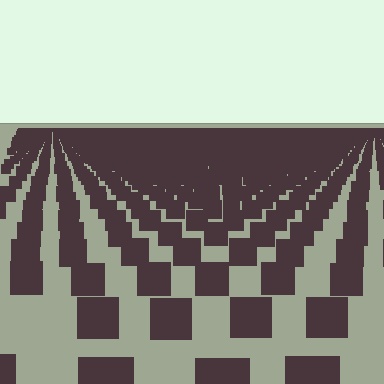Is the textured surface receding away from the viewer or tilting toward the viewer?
The surface is receding away from the viewer. Texture elements get smaller and denser toward the top.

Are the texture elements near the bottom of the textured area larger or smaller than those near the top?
Larger. Near the bottom, elements are closer to the viewer and appear at a bigger on-screen size.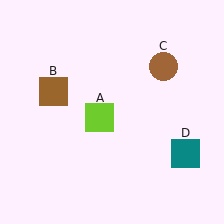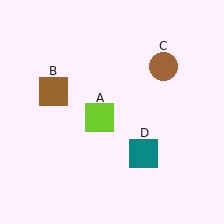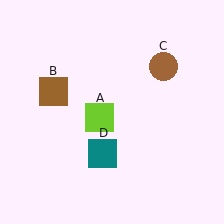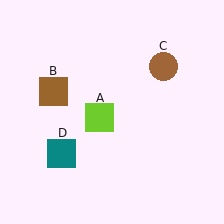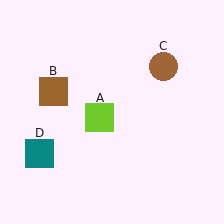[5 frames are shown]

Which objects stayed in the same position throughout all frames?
Lime square (object A) and brown square (object B) and brown circle (object C) remained stationary.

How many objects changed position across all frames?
1 object changed position: teal square (object D).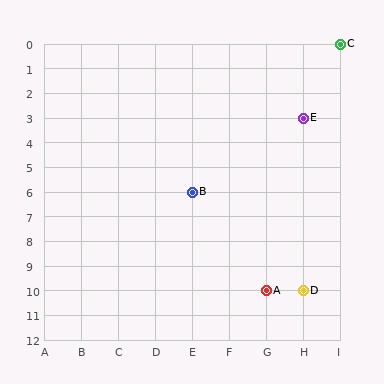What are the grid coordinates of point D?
Point D is at grid coordinates (H, 10).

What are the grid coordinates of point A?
Point A is at grid coordinates (G, 10).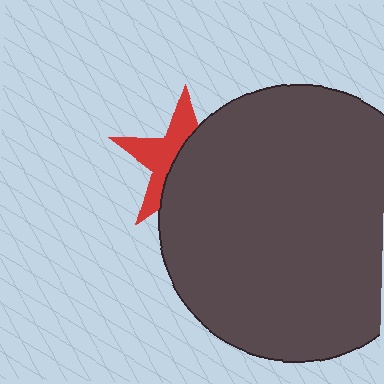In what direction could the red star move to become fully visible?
The red star could move left. That would shift it out from behind the dark gray circle entirely.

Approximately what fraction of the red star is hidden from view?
Roughly 55% of the red star is hidden behind the dark gray circle.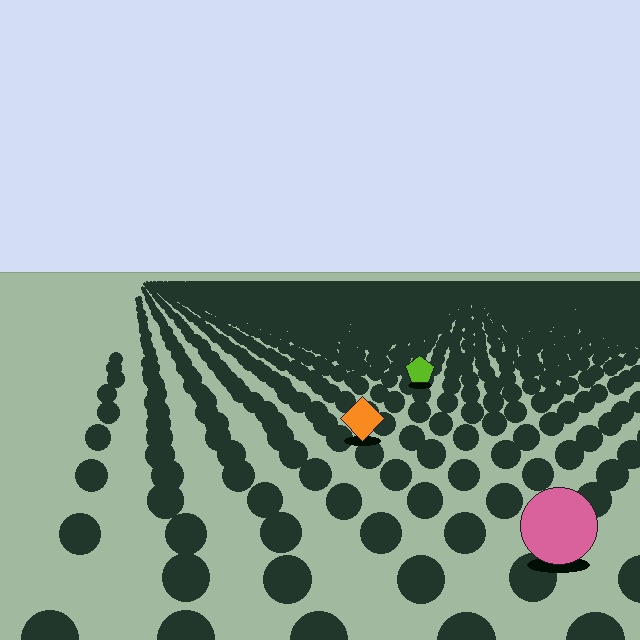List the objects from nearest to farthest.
From nearest to farthest: the pink circle, the orange diamond, the lime pentagon.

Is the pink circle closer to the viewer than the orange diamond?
Yes. The pink circle is closer — you can tell from the texture gradient: the ground texture is coarser near it.